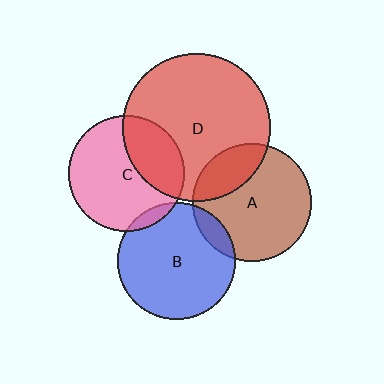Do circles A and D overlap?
Yes.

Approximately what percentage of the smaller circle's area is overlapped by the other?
Approximately 25%.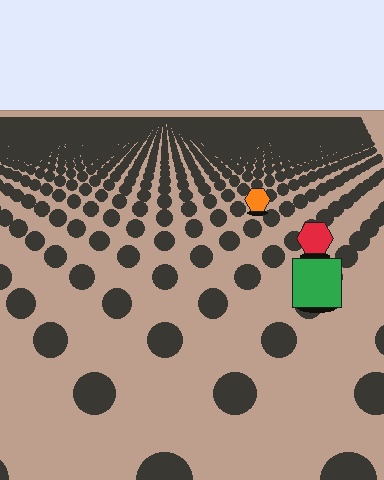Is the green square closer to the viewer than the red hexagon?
Yes. The green square is closer — you can tell from the texture gradient: the ground texture is coarser near it.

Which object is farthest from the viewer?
The orange hexagon is farthest from the viewer. It appears smaller and the ground texture around it is denser.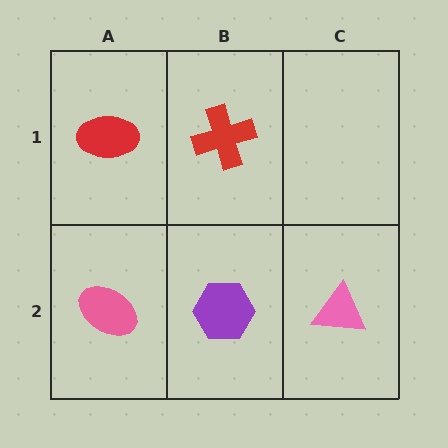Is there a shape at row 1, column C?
No, that cell is empty.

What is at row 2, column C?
A pink triangle.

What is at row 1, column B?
A red cross.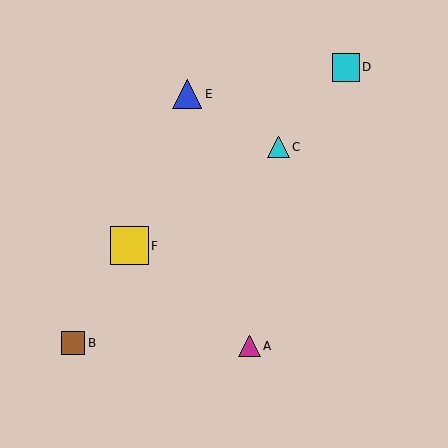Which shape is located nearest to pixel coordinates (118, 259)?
The yellow square (labeled F) at (129, 246) is nearest to that location.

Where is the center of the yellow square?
The center of the yellow square is at (129, 246).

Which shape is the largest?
The yellow square (labeled F) is the largest.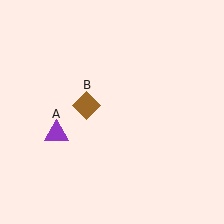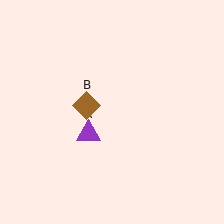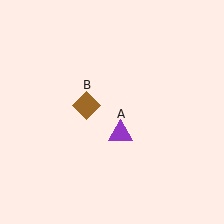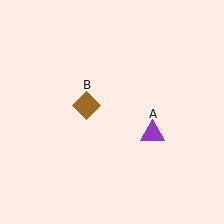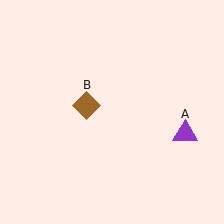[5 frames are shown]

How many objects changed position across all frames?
1 object changed position: purple triangle (object A).